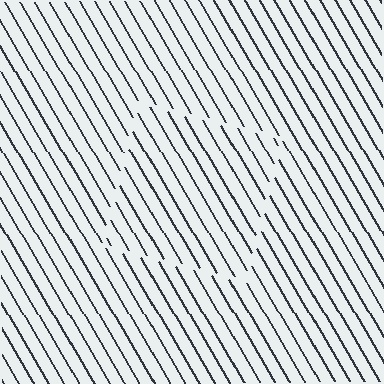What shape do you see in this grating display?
An illusory square. The interior of the shape contains the same grating, shifted by half a period — the contour is defined by the phase discontinuity where line-ends from the inner and outer gratings abut.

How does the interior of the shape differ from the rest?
The interior of the shape contains the same grating, shifted by half a period — the contour is defined by the phase discontinuity where line-ends from the inner and outer gratings abut.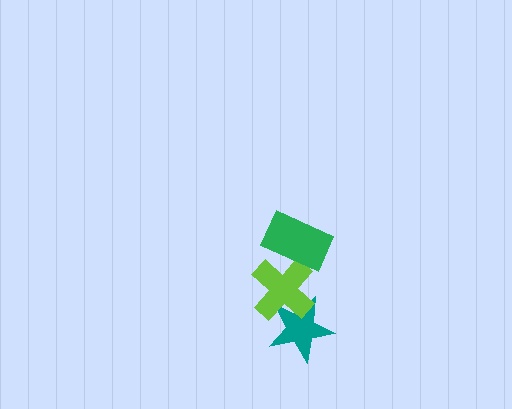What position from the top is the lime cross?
The lime cross is 2nd from the top.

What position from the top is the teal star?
The teal star is 3rd from the top.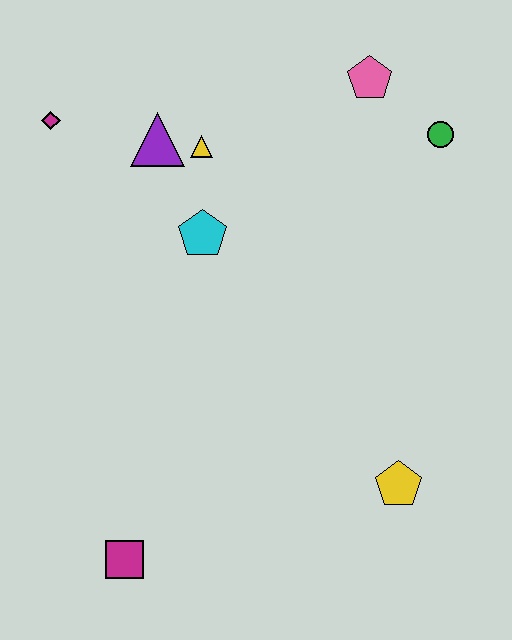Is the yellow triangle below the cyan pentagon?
No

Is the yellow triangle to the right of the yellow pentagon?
No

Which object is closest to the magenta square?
The yellow pentagon is closest to the magenta square.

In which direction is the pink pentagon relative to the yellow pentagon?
The pink pentagon is above the yellow pentagon.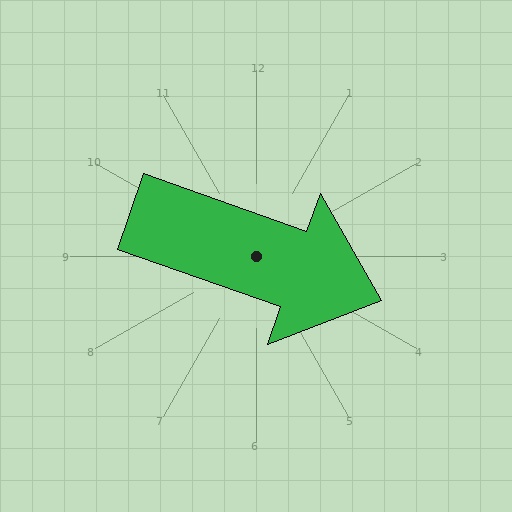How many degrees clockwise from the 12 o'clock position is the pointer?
Approximately 109 degrees.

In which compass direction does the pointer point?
East.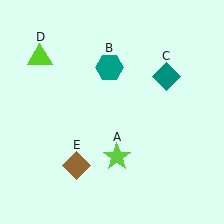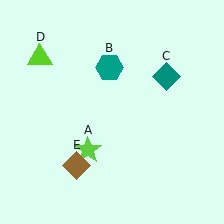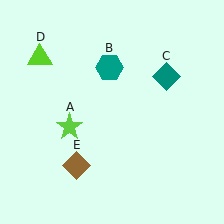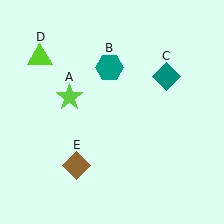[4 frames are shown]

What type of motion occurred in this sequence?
The lime star (object A) rotated clockwise around the center of the scene.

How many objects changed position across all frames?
1 object changed position: lime star (object A).